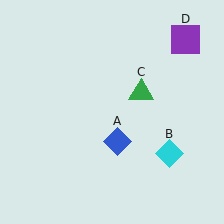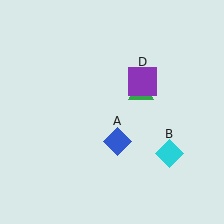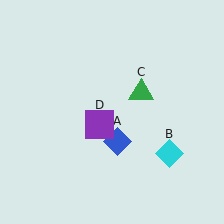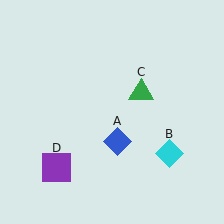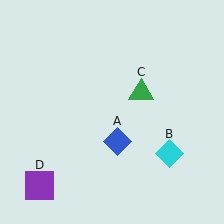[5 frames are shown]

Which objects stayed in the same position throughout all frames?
Blue diamond (object A) and cyan diamond (object B) and green triangle (object C) remained stationary.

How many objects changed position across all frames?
1 object changed position: purple square (object D).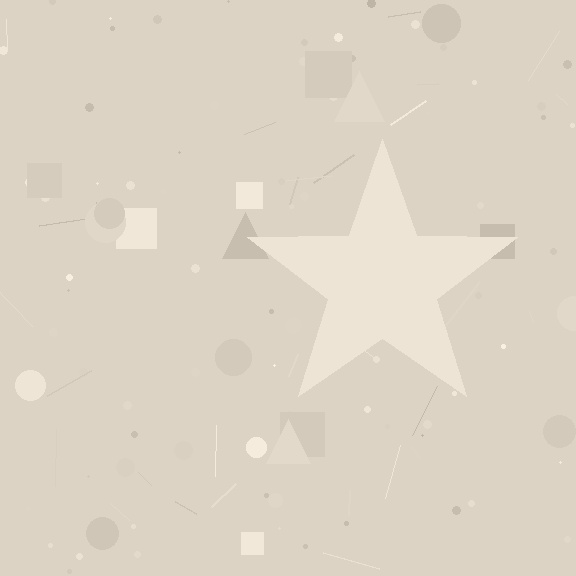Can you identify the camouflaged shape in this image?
The camouflaged shape is a star.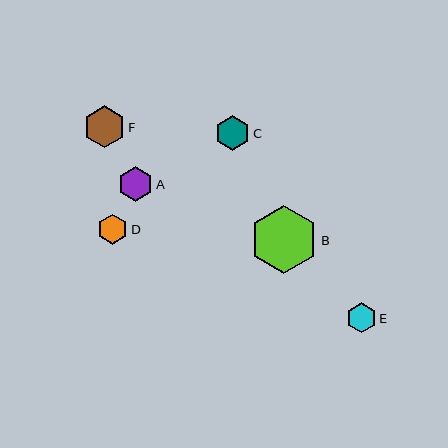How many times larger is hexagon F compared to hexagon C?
Hexagon F is approximately 1.2 times the size of hexagon C.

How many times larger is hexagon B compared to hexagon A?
Hexagon B is approximately 2.0 times the size of hexagon A.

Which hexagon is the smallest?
Hexagon E is the smallest with a size of approximately 30 pixels.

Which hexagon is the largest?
Hexagon B is the largest with a size of approximately 68 pixels.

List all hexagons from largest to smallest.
From largest to smallest: B, F, A, C, D, E.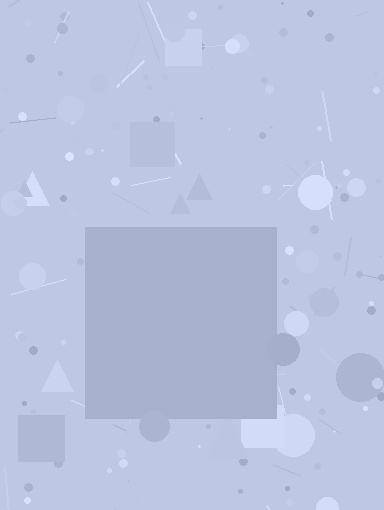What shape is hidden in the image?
A square is hidden in the image.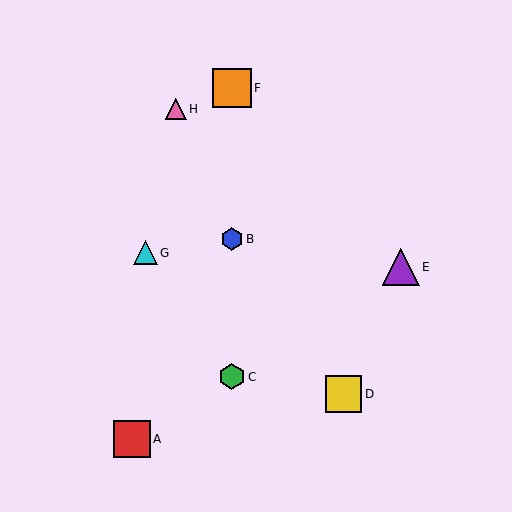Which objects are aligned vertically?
Objects B, C, F are aligned vertically.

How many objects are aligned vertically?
3 objects (B, C, F) are aligned vertically.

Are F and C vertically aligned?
Yes, both are at x≈232.